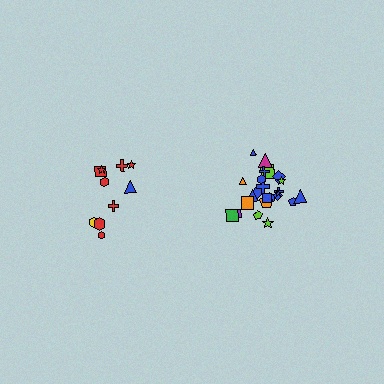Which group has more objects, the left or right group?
The right group.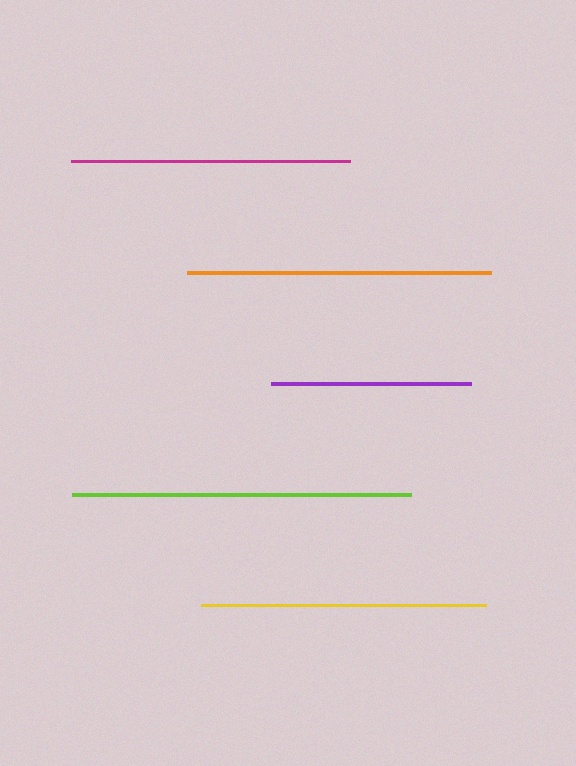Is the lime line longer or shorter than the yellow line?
The lime line is longer than the yellow line.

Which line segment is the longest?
The lime line is the longest at approximately 339 pixels.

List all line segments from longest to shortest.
From longest to shortest: lime, orange, yellow, magenta, purple.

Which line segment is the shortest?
The purple line is the shortest at approximately 200 pixels.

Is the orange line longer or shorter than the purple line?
The orange line is longer than the purple line.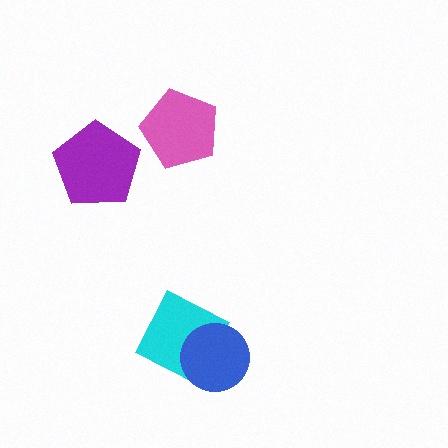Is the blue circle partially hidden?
No, no other shape covers it.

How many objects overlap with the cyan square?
1 object overlaps with the cyan square.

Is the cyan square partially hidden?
Yes, it is partially covered by another shape.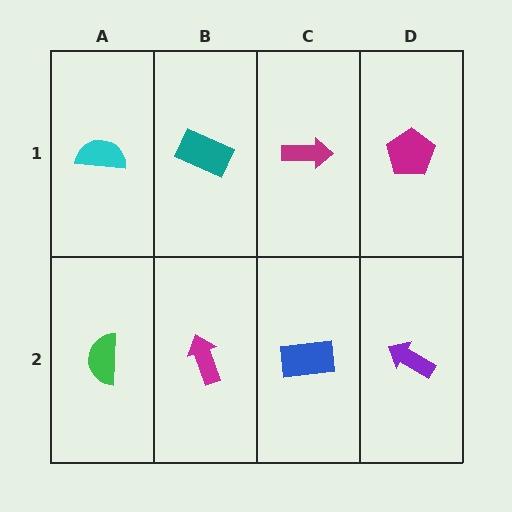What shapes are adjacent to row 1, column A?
A green semicircle (row 2, column A), a teal rectangle (row 1, column B).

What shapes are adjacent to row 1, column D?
A purple arrow (row 2, column D), a magenta arrow (row 1, column C).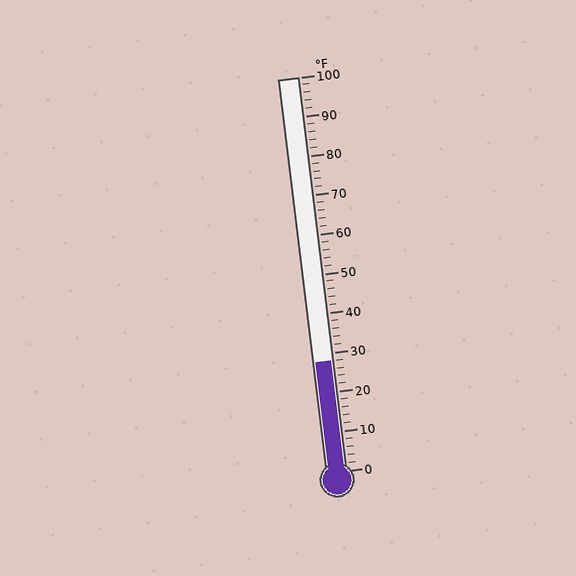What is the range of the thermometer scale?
The thermometer scale ranges from 0°F to 100°F.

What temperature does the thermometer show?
The thermometer shows approximately 28°F.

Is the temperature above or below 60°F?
The temperature is below 60°F.